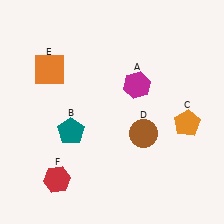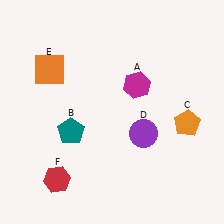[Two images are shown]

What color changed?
The circle (D) changed from brown in Image 1 to purple in Image 2.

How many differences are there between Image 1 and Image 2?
There is 1 difference between the two images.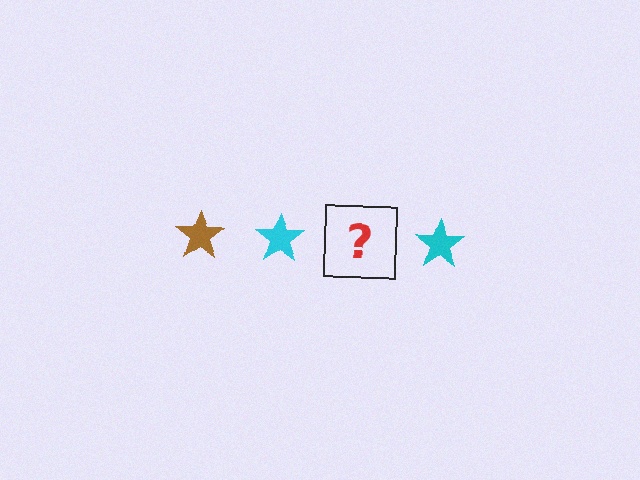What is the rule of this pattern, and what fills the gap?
The rule is that the pattern cycles through brown, cyan stars. The gap should be filled with a brown star.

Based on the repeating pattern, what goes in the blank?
The blank should be a brown star.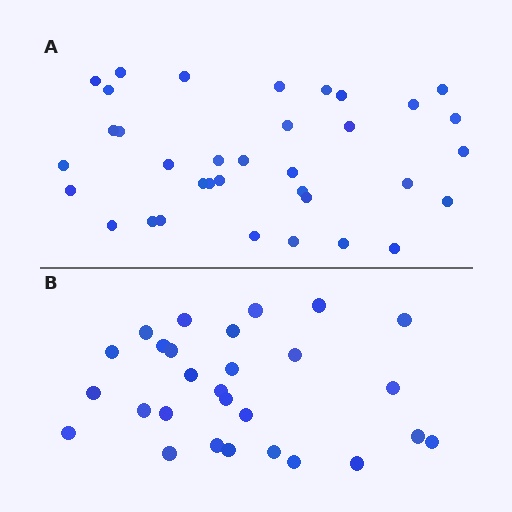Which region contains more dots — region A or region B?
Region A (the top region) has more dots.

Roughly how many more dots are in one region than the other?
Region A has roughly 8 or so more dots than region B.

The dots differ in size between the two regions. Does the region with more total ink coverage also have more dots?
No. Region B has more total ink coverage because its dots are larger, but region A actually contains more individual dots. Total area can be misleading — the number of items is what matters here.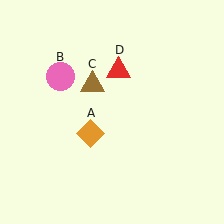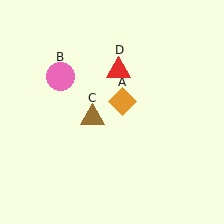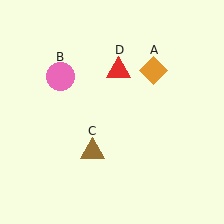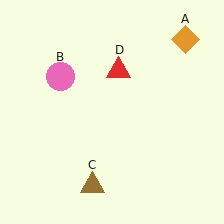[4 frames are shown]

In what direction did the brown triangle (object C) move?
The brown triangle (object C) moved down.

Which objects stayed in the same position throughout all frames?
Pink circle (object B) and red triangle (object D) remained stationary.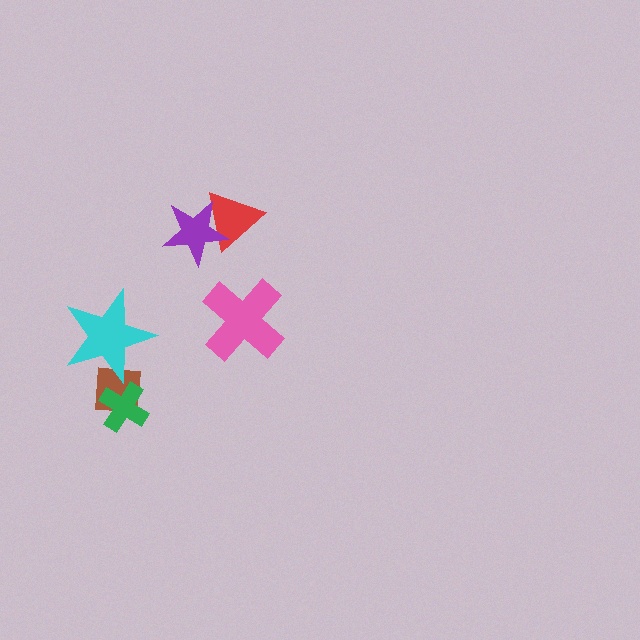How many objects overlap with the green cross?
1 object overlaps with the green cross.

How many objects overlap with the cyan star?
1 object overlaps with the cyan star.